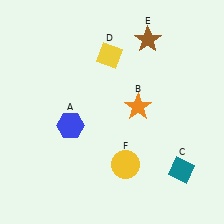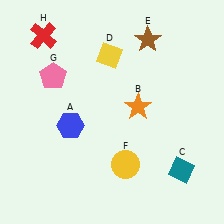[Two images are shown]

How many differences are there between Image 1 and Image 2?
There are 2 differences between the two images.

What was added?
A pink pentagon (G), a red cross (H) were added in Image 2.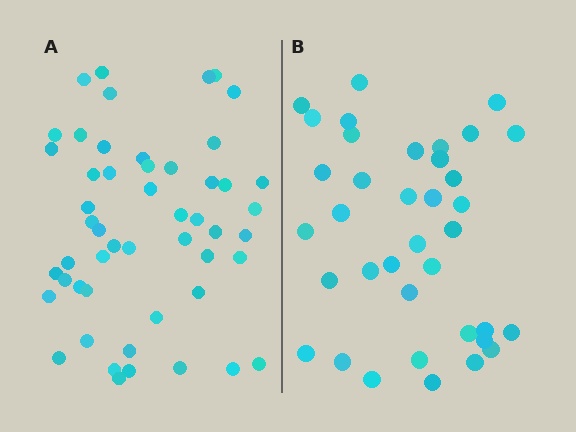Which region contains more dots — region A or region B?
Region A (the left region) has more dots.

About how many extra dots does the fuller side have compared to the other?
Region A has approximately 15 more dots than region B.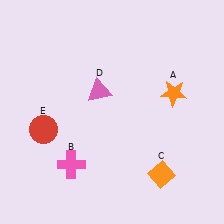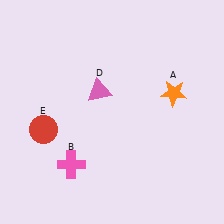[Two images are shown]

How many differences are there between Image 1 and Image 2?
There is 1 difference between the two images.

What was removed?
The orange diamond (C) was removed in Image 2.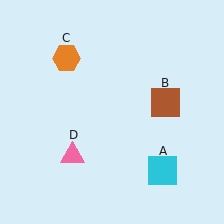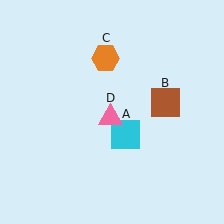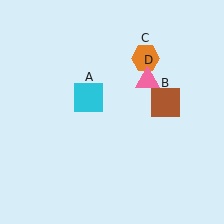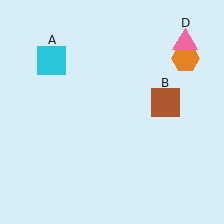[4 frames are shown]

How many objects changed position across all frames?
3 objects changed position: cyan square (object A), orange hexagon (object C), pink triangle (object D).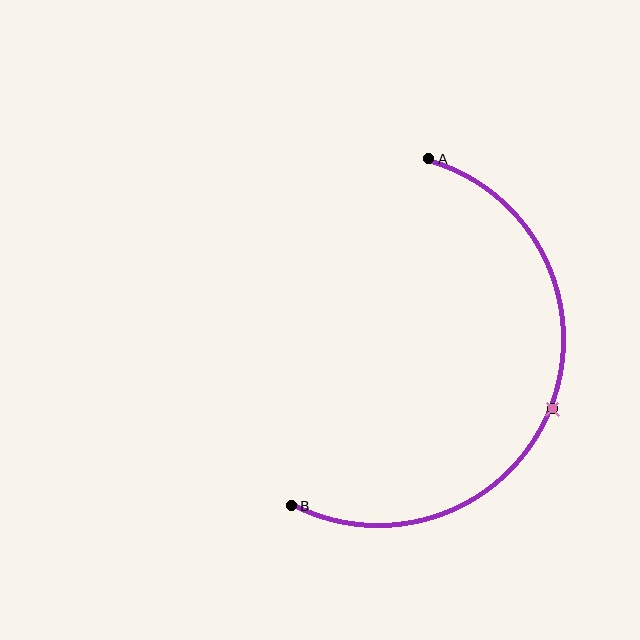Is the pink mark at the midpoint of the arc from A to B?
Yes. The pink mark lies on the arc at equal arc-length from both A and B — it is the arc midpoint.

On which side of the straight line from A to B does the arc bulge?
The arc bulges to the right of the straight line connecting A and B.